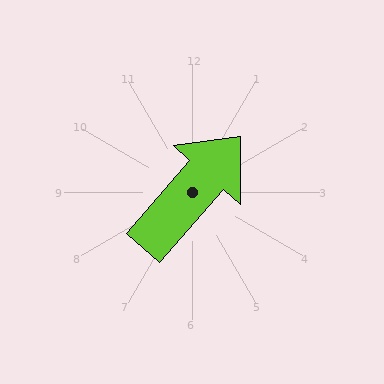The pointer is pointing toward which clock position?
Roughly 1 o'clock.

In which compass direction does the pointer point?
Northeast.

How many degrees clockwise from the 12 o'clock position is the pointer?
Approximately 41 degrees.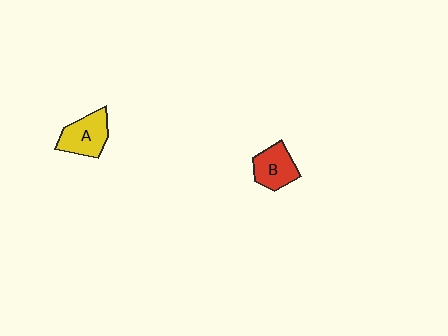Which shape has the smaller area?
Shape B (red).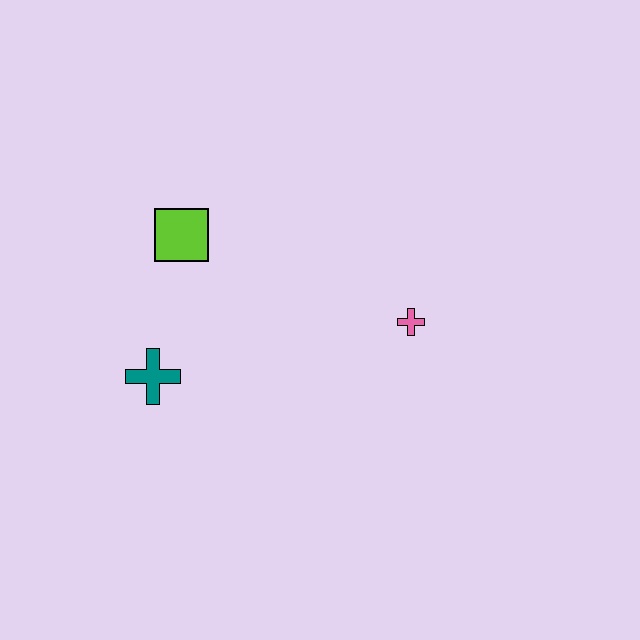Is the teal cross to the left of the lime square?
Yes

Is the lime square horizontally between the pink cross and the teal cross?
Yes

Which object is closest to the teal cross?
The lime square is closest to the teal cross.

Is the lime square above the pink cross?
Yes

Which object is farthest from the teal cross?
The pink cross is farthest from the teal cross.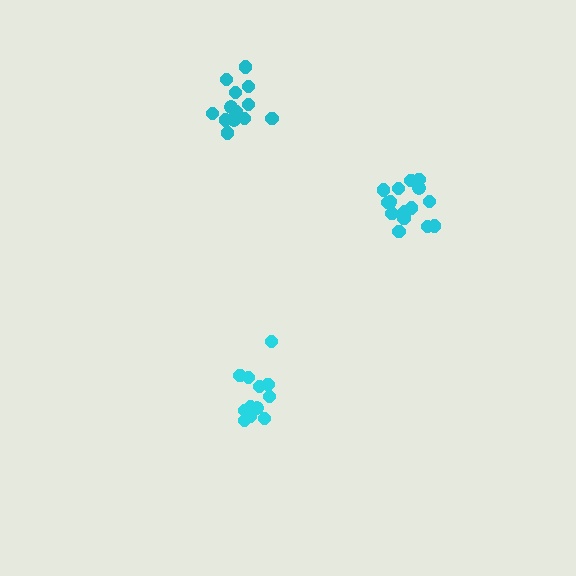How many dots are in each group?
Group 1: 18 dots, Group 2: 12 dots, Group 3: 14 dots (44 total).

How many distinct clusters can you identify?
There are 3 distinct clusters.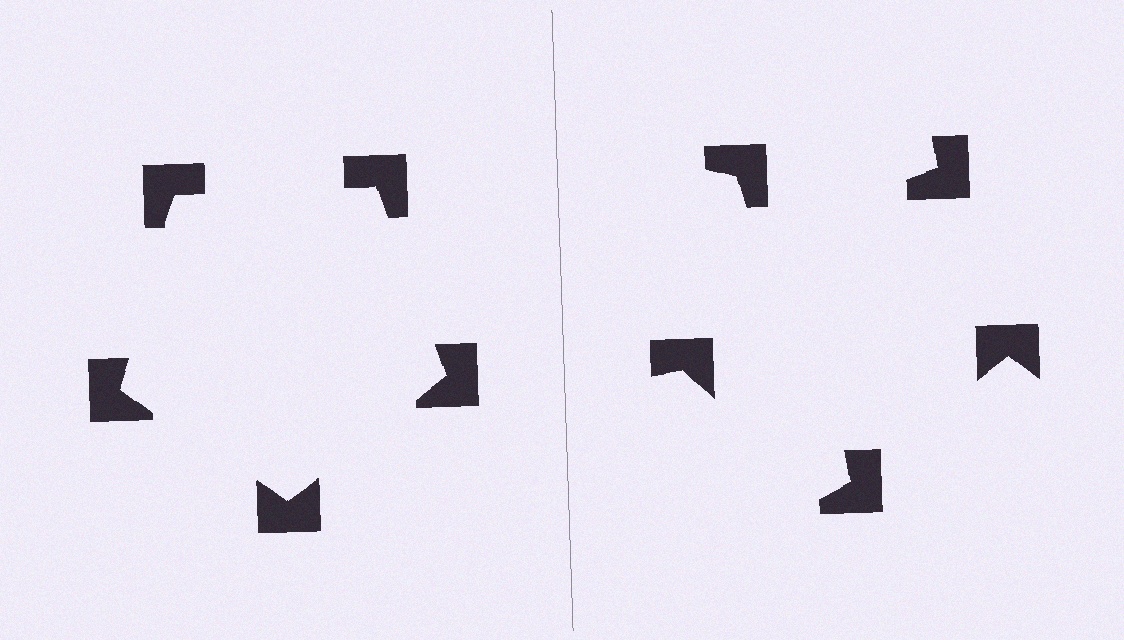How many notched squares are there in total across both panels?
10 — 5 on each side.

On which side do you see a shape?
An illusory pentagon appears on the left side. On the right side the wedge cuts are rotated, so no coherent shape forms.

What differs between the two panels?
The notched squares are positioned identically on both sides; only the wedge orientations differ. On the left they align to a pentagon; on the right they are misaligned.